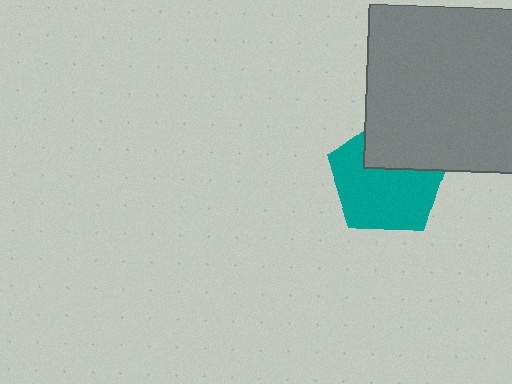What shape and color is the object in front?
The object in front is a gray square.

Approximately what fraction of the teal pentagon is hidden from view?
Roughly 34% of the teal pentagon is hidden behind the gray square.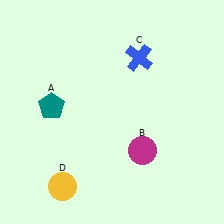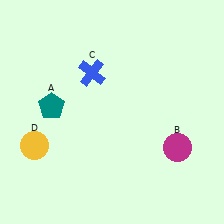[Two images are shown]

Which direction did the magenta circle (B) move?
The magenta circle (B) moved right.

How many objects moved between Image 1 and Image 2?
3 objects moved between the two images.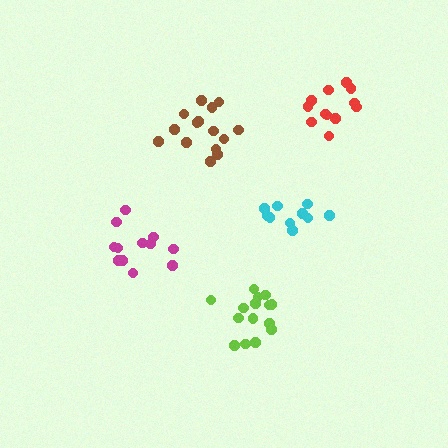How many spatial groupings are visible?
There are 5 spatial groupings.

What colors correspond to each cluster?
The clusters are colored: magenta, cyan, brown, red, lime.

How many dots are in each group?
Group 1: 12 dots, Group 2: 10 dots, Group 3: 15 dots, Group 4: 12 dots, Group 5: 15 dots (64 total).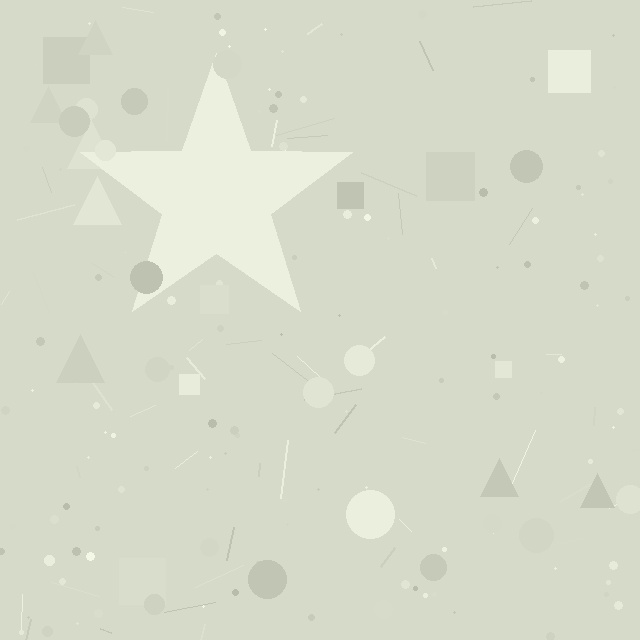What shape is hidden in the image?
A star is hidden in the image.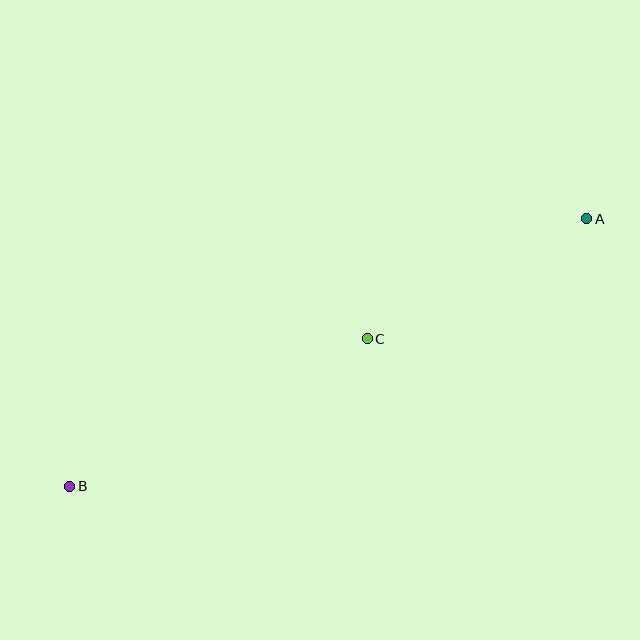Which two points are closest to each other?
Points A and C are closest to each other.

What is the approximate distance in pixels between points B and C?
The distance between B and C is approximately 332 pixels.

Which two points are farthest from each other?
Points A and B are farthest from each other.